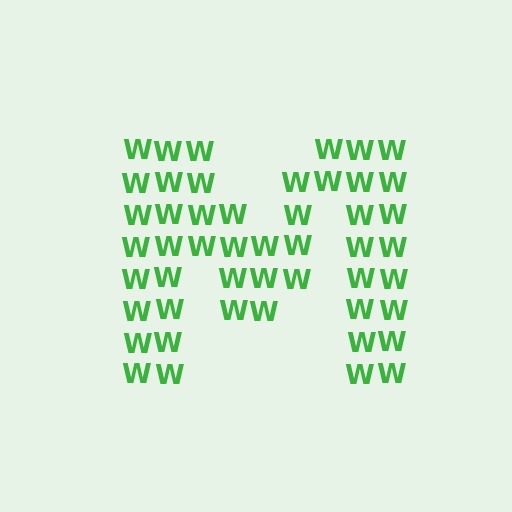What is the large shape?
The large shape is the letter M.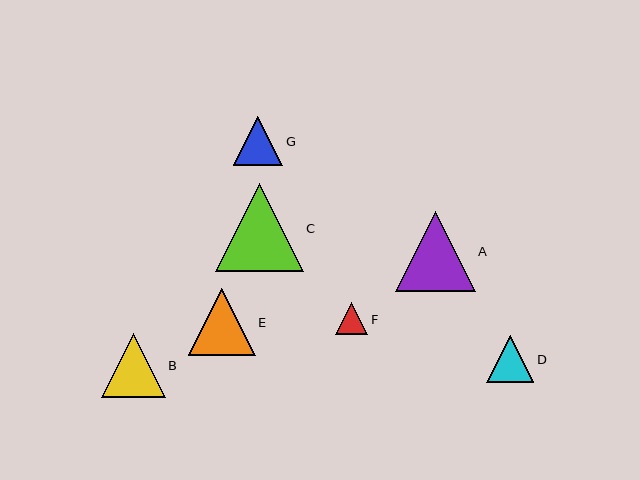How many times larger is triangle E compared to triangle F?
Triangle E is approximately 2.1 times the size of triangle F.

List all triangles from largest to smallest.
From largest to smallest: C, A, E, B, G, D, F.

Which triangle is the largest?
Triangle C is the largest with a size of approximately 88 pixels.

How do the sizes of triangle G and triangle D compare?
Triangle G and triangle D are approximately the same size.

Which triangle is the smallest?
Triangle F is the smallest with a size of approximately 33 pixels.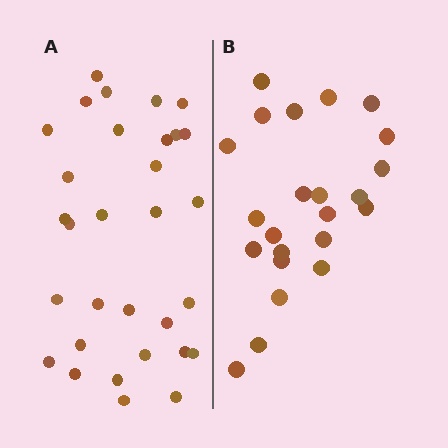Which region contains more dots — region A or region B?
Region A (the left region) has more dots.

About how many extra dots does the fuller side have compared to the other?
Region A has roughly 8 or so more dots than region B.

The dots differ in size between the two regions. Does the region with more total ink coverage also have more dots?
No. Region B has more total ink coverage because its dots are larger, but region A actually contains more individual dots. Total area can be misleading — the number of items is what matters here.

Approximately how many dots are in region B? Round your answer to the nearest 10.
About 20 dots. (The exact count is 23, which rounds to 20.)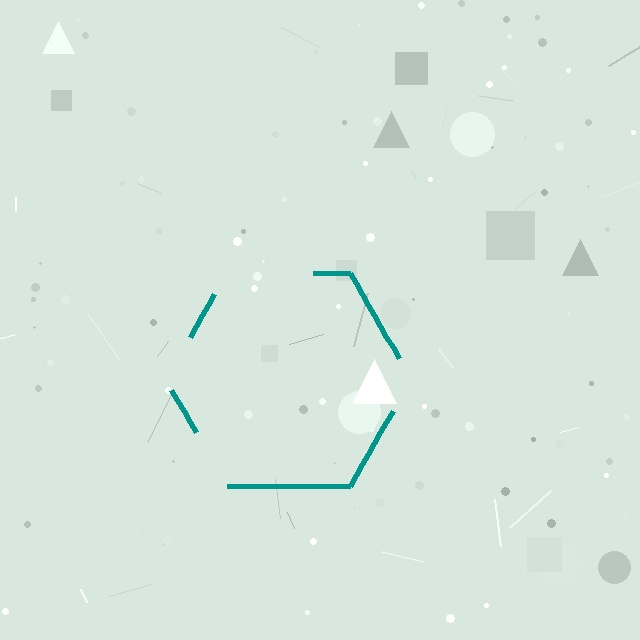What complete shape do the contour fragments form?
The contour fragments form a hexagon.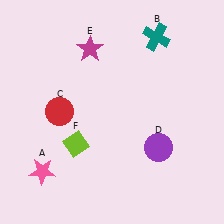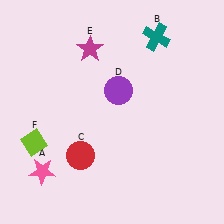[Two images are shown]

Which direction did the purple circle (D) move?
The purple circle (D) moved up.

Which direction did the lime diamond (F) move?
The lime diamond (F) moved left.